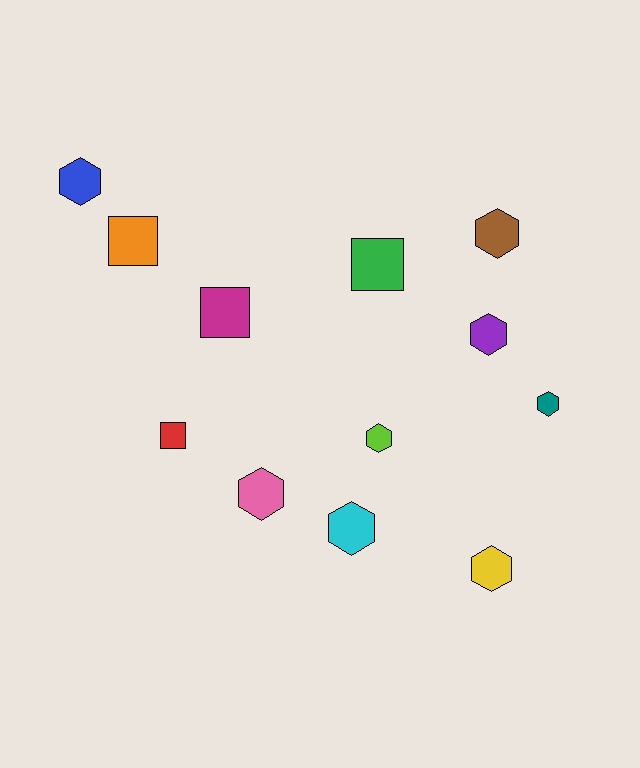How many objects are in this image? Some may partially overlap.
There are 12 objects.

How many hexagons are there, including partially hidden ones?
There are 8 hexagons.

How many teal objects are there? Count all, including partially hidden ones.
There is 1 teal object.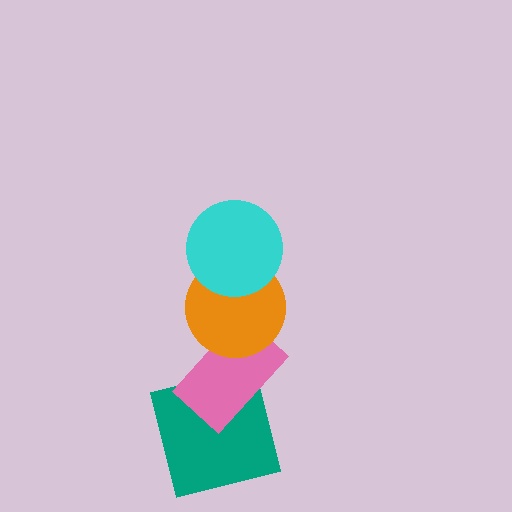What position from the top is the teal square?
The teal square is 4th from the top.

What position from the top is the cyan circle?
The cyan circle is 1st from the top.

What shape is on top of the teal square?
The pink rectangle is on top of the teal square.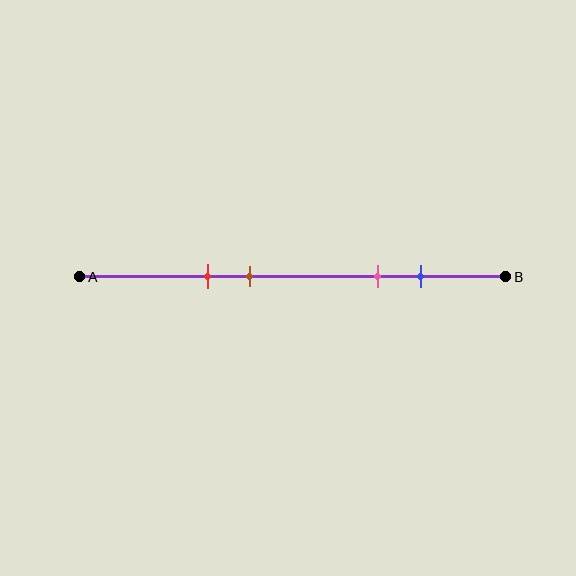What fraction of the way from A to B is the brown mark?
The brown mark is approximately 40% (0.4) of the way from A to B.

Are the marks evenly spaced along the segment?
No, the marks are not evenly spaced.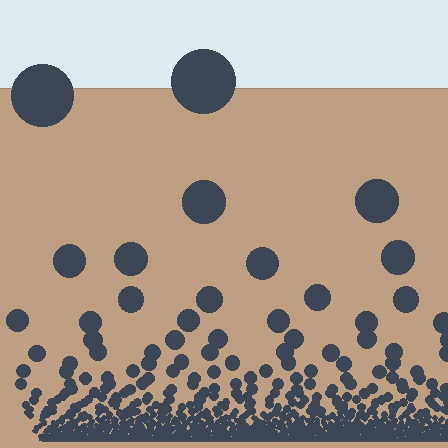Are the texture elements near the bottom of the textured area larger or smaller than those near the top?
Smaller. The gradient is inverted — elements near the bottom are smaller and denser.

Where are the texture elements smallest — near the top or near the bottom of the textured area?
Near the bottom.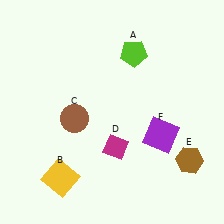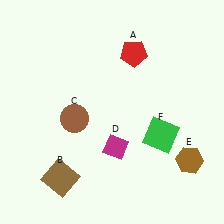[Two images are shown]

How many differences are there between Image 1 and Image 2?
There are 3 differences between the two images.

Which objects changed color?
A changed from lime to red. B changed from yellow to brown. F changed from purple to green.